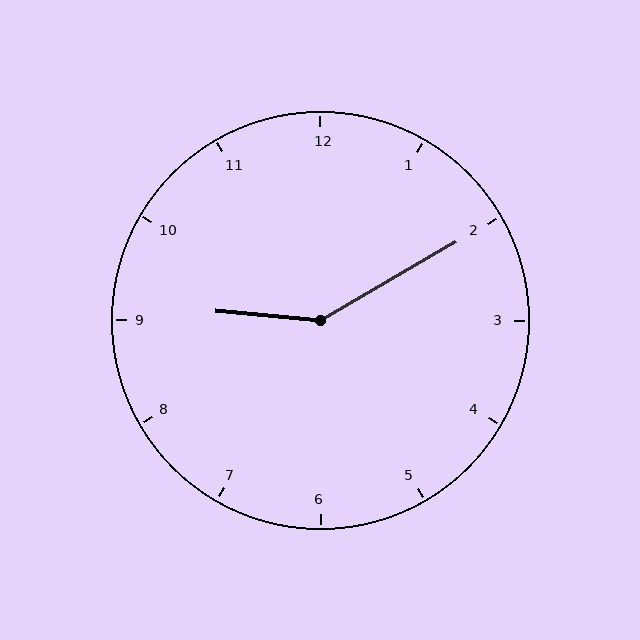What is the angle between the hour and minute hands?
Approximately 145 degrees.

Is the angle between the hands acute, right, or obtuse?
It is obtuse.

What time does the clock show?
9:10.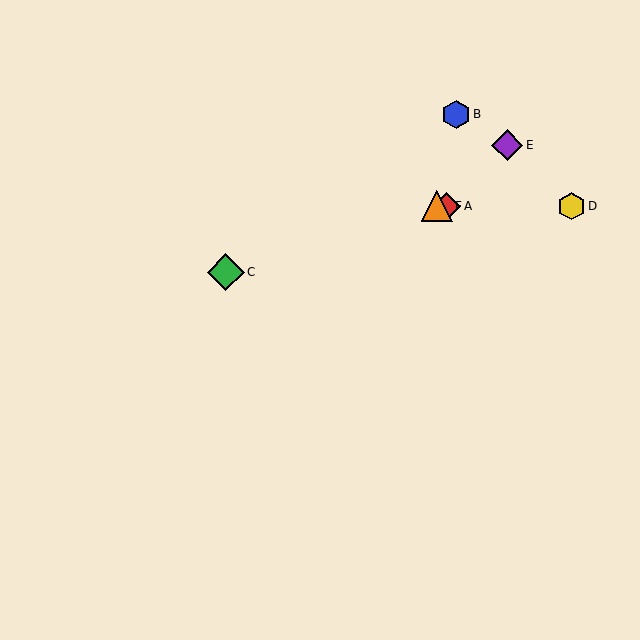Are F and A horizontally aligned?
Yes, both are at y≈206.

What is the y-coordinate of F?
Object F is at y≈206.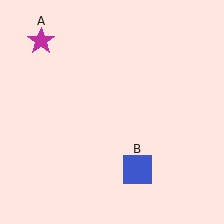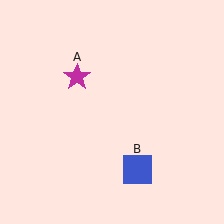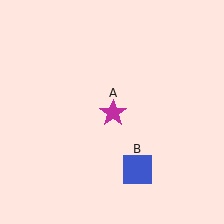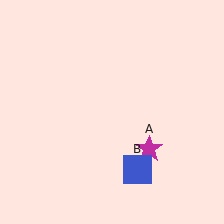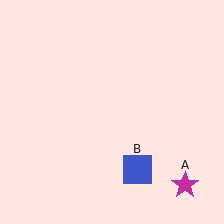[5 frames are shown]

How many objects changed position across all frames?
1 object changed position: magenta star (object A).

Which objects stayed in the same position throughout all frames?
Blue square (object B) remained stationary.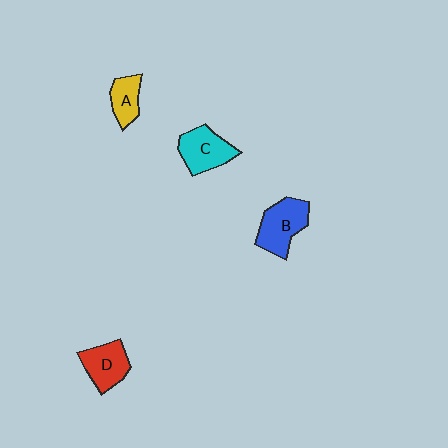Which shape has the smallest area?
Shape A (yellow).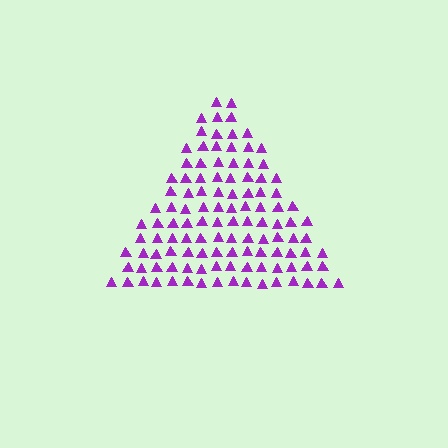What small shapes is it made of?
It is made of small triangles.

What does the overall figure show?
The overall figure shows a triangle.